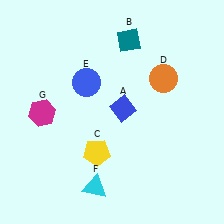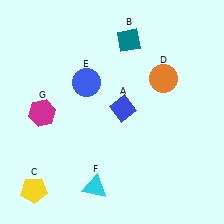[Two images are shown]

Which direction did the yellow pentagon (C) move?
The yellow pentagon (C) moved left.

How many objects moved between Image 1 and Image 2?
1 object moved between the two images.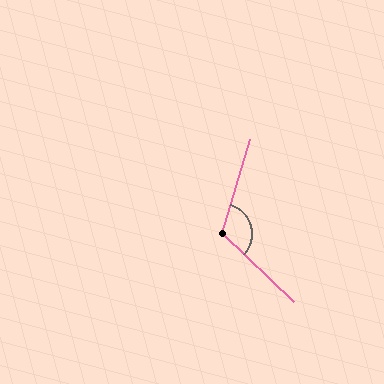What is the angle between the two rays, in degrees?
Approximately 117 degrees.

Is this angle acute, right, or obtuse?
It is obtuse.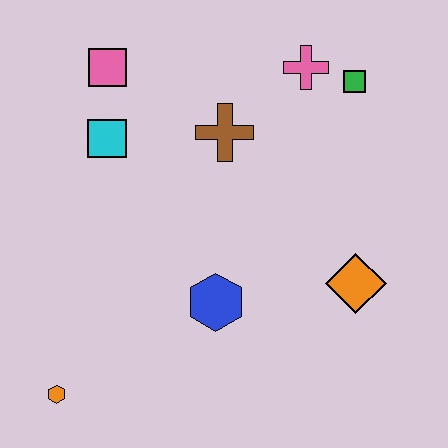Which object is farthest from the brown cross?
The orange hexagon is farthest from the brown cross.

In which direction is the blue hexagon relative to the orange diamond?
The blue hexagon is to the left of the orange diamond.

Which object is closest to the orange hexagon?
The blue hexagon is closest to the orange hexagon.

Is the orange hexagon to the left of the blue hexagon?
Yes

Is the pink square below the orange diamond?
No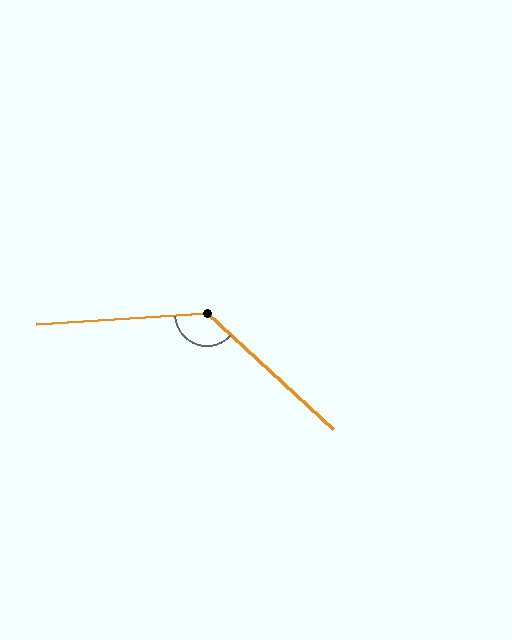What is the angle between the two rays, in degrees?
Approximately 134 degrees.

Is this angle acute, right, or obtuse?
It is obtuse.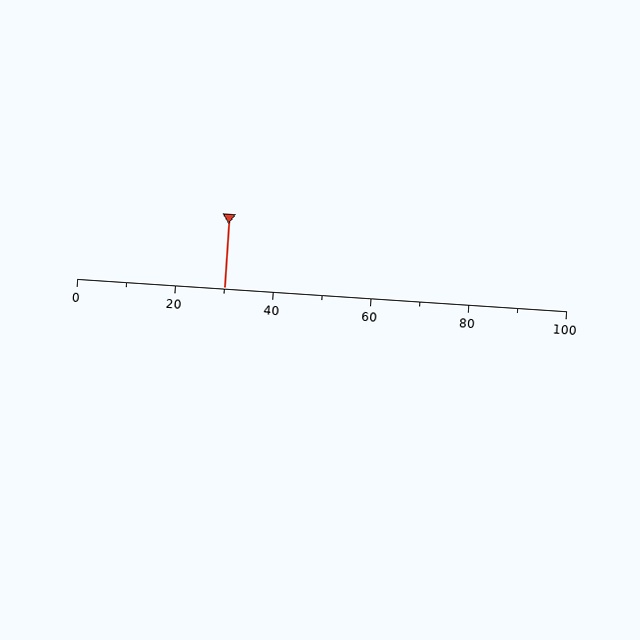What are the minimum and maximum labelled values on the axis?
The axis runs from 0 to 100.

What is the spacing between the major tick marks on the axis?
The major ticks are spaced 20 apart.